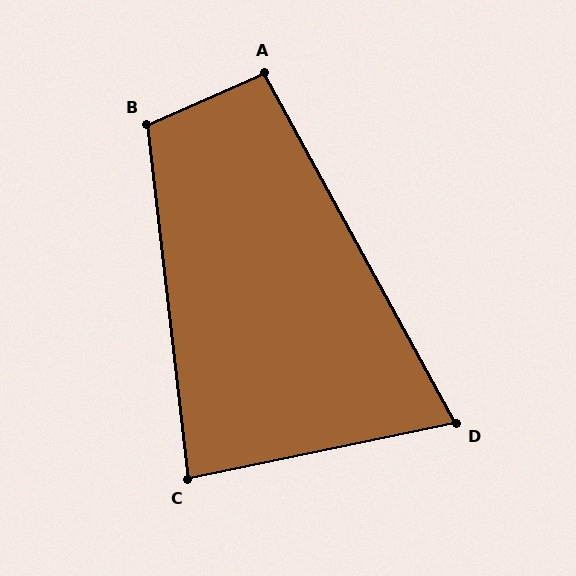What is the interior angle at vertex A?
Approximately 95 degrees (obtuse).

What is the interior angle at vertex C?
Approximately 85 degrees (acute).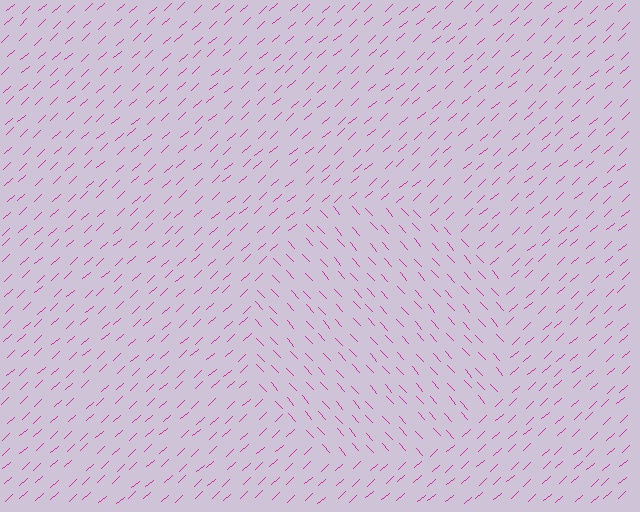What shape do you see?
I see a circle.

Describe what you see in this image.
The image is filled with small magenta line segments. A circle region in the image has lines oriented differently from the surrounding lines, creating a visible texture boundary.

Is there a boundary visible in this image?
Yes, there is a texture boundary formed by a change in line orientation.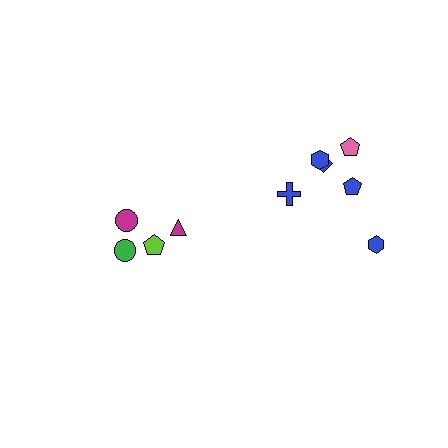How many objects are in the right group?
There are 6 objects.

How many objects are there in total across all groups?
There are 10 objects.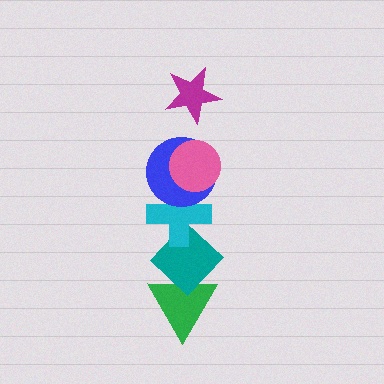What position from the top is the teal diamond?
The teal diamond is 5th from the top.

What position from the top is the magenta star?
The magenta star is 1st from the top.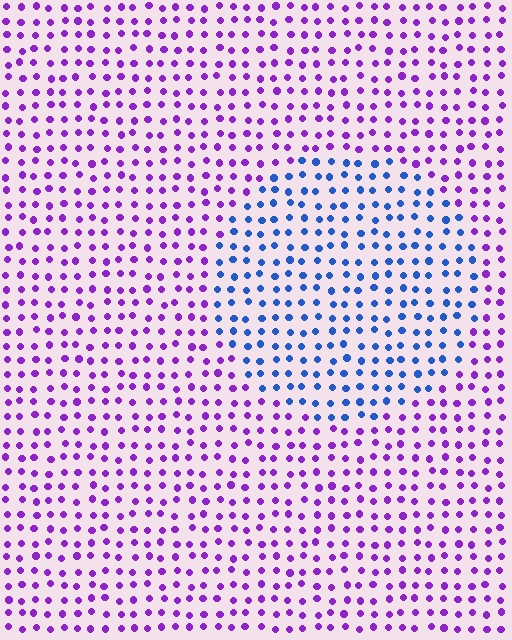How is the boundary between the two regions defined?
The boundary is defined purely by a slight shift in hue (about 59 degrees). Spacing, size, and orientation are identical on both sides.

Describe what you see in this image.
The image is filled with small purple elements in a uniform arrangement. A circle-shaped region is visible where the elements are tinted to a slightly different hue, forming a subtle color boundary.